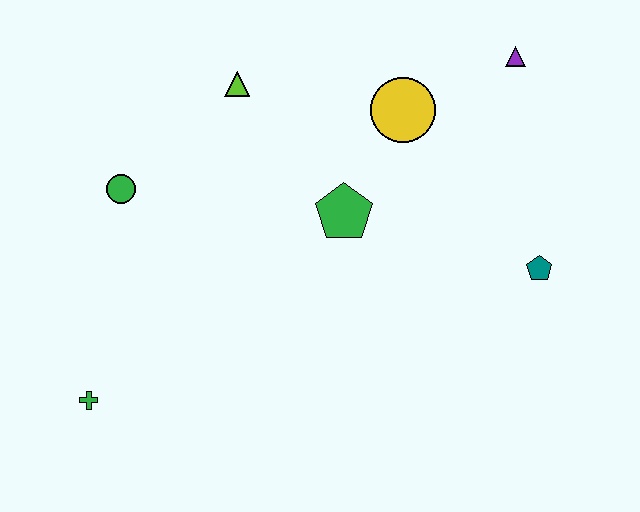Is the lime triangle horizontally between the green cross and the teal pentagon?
Yes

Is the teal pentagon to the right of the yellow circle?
Yes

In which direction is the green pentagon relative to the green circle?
The green pentagon is to the right of the green circle.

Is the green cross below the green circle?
Yes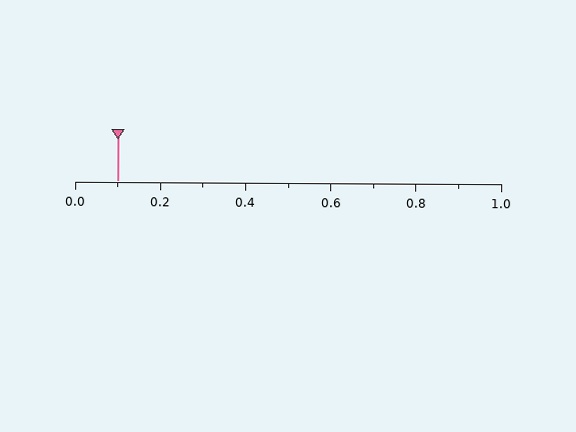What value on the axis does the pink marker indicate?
The marker indicates approximately 0.1.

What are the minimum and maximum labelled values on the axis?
The axis runs from 0.0 to 1.0.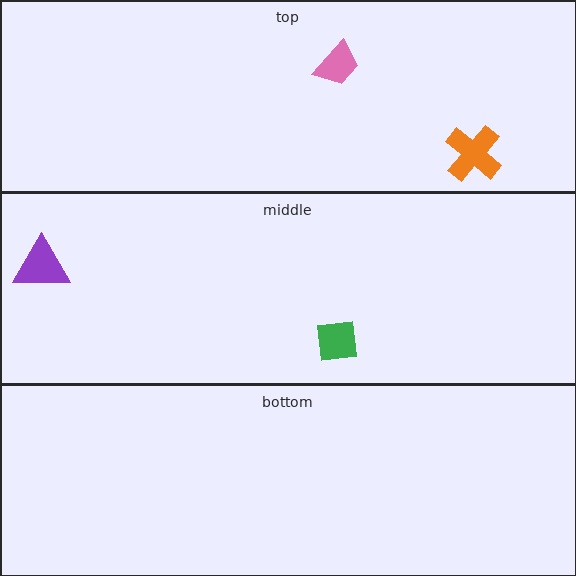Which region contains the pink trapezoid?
The top region.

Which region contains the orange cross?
The top region.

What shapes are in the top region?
The pink trapezoid, the orange cross.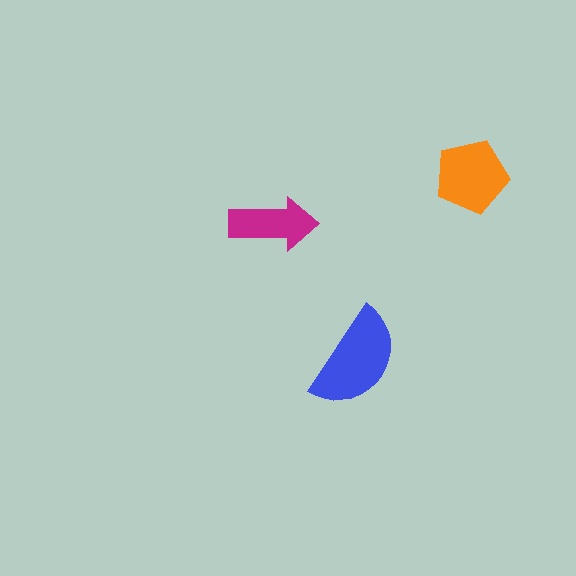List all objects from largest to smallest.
The blue semicircle, the orange pentagon, the magenta arrow.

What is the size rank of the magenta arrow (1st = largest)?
3rd.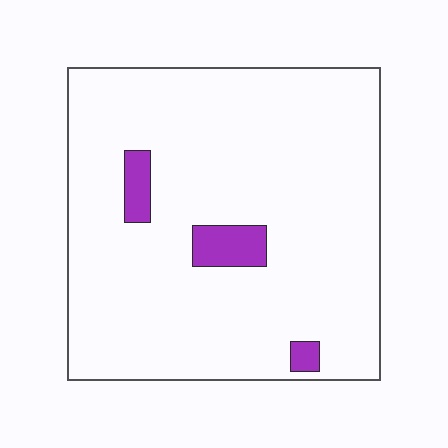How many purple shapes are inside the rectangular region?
3.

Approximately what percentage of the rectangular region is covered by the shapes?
Approximately 5%.